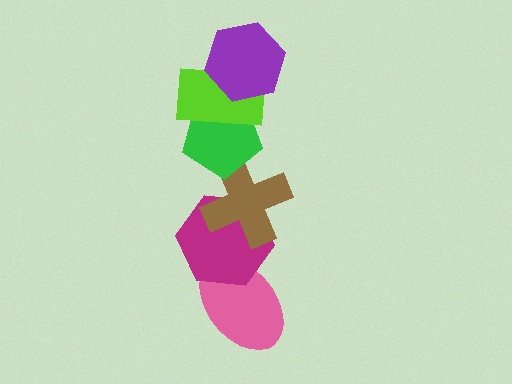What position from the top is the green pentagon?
The green pentagon is 3rd from the top.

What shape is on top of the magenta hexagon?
The brown cross is on top of the magenta hexagon.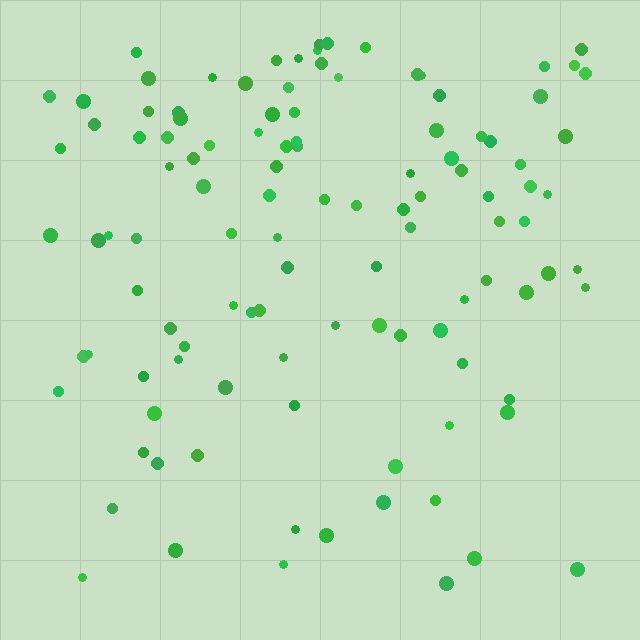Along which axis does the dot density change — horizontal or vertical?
Vertical.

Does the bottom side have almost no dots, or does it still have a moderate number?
Still a moderate number, just noticeably fewer than the top.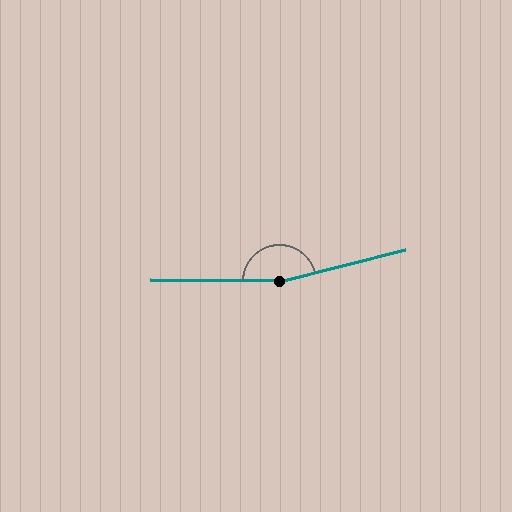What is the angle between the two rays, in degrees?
Approximately 164 degrees.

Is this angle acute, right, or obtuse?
It is obtuse.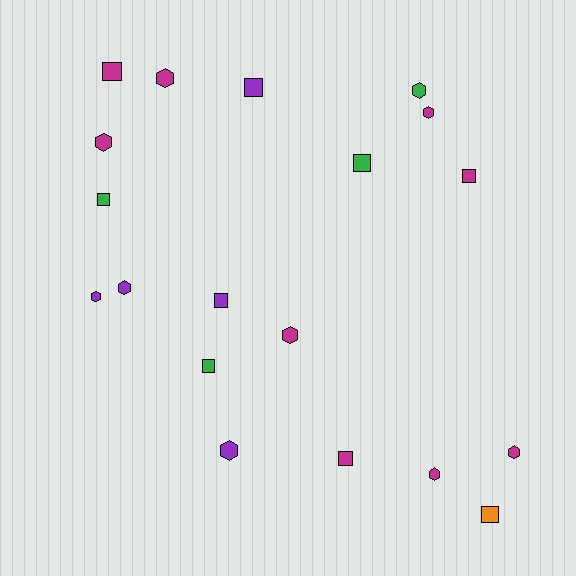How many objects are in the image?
There are 19 objects.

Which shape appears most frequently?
Hexagon, with 10 objects.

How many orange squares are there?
There is 1 orange square.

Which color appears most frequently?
Magenta, with 9 objects.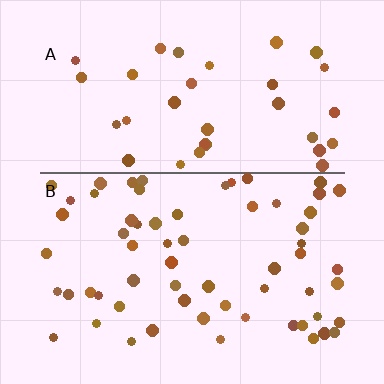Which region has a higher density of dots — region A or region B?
B (the bottom).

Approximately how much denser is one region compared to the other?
Approximately 1.7× — region B over region A.